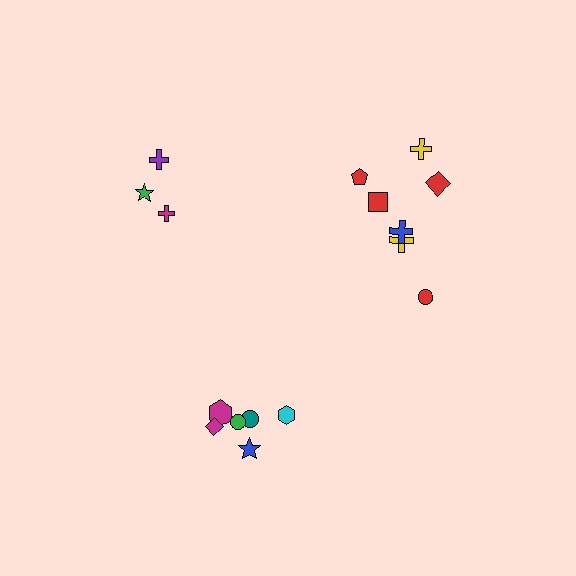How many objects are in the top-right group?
There are 7 objects.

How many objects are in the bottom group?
There are 6 objects.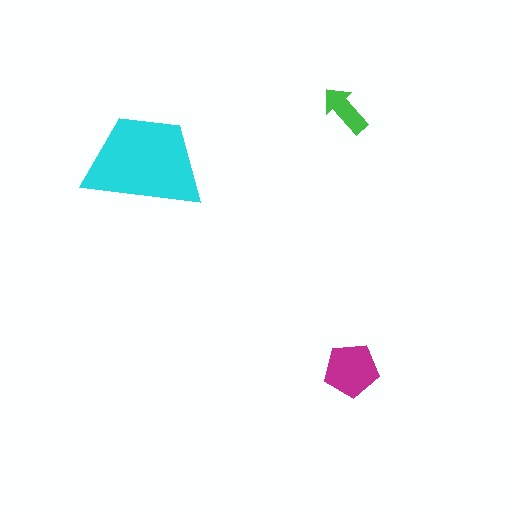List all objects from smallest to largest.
The green arrow, the magenta pentagon, the cyan trapezoid.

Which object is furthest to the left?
The cyan trapezoid is leftmost.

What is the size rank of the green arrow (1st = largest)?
3rd.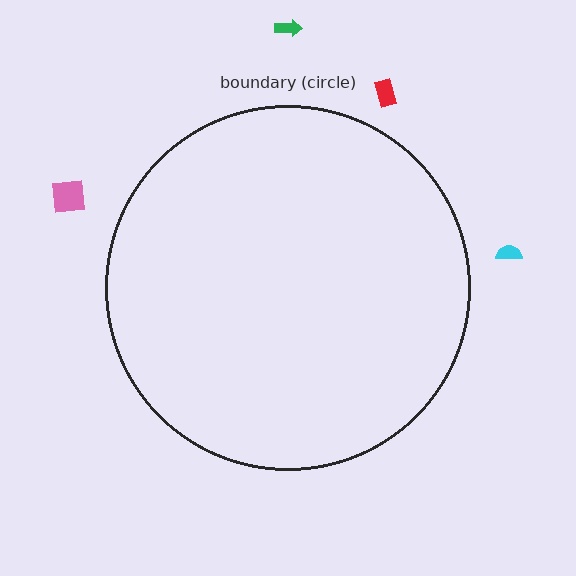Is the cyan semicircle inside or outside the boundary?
Outside.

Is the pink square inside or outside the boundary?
Outside.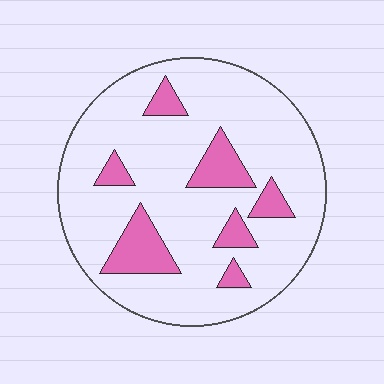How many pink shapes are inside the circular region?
7.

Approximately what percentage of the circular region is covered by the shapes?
Approximately 15%.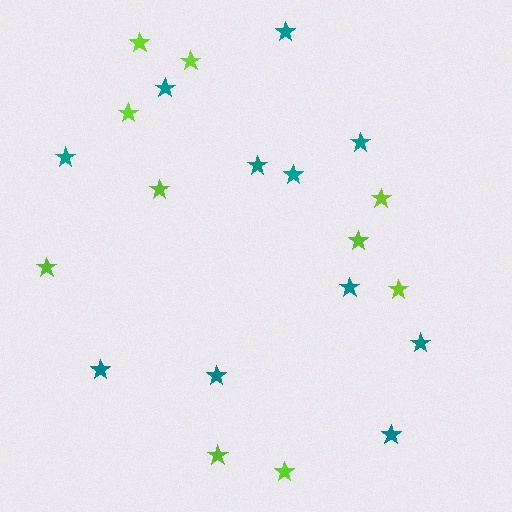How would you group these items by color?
There are 2 groups: one group of teal stars (11) and one group of lime stars (10).